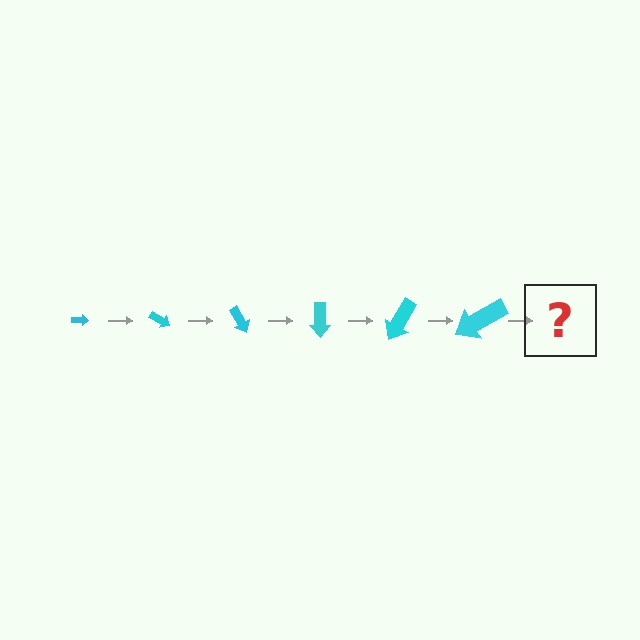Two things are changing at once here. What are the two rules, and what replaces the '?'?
The two rules are that the arrow grows larger each step and it rotates 30 degrees each step. The '?' should be an arrow, larger than the previous one and rotated 180 degrees from the start.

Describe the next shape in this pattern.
It should be an arrow, larger than the previous one and rotated 180 degrees from the start.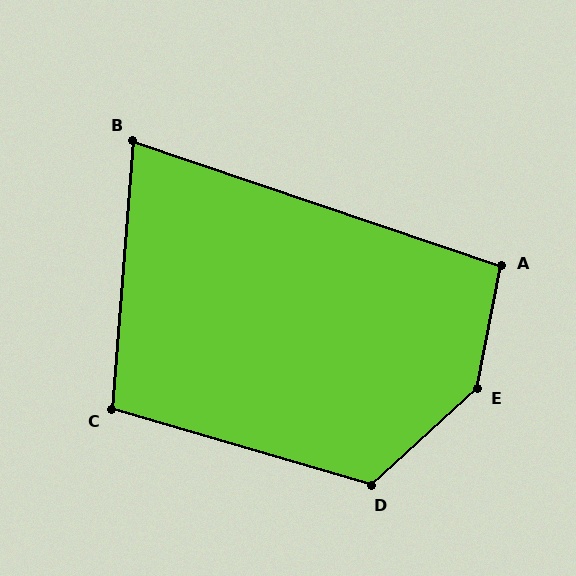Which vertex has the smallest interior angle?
B, at approximately 76 degrees.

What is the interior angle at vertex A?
Approximately 98 degrees (obtuse).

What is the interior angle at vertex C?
Approximately 102 degrees (obtuse).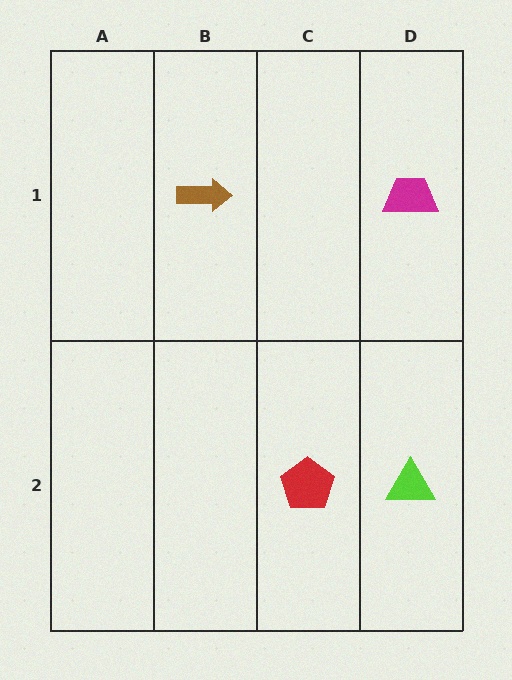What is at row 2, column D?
A lime triangle.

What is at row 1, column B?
A brown arrow.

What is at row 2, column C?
A red pentagon.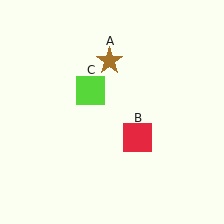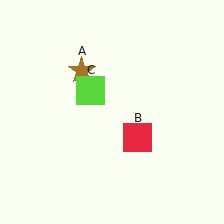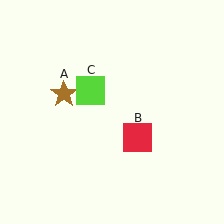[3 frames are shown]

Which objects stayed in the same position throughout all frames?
Red square (object B) and lime square (object C) remained stationary.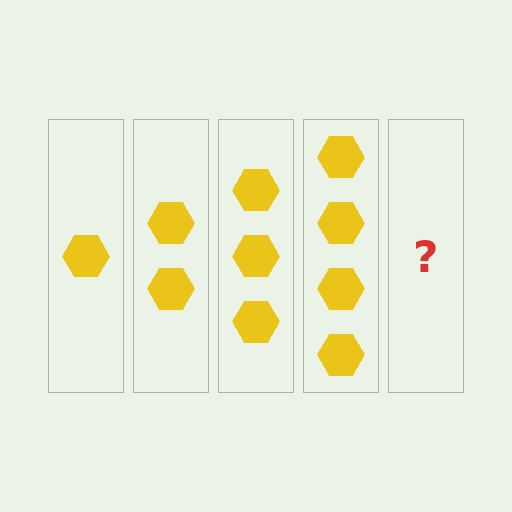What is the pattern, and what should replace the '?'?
The pattern is that each step adds one more hexagon. The '?' should be 5 hexagons.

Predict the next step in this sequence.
The next step is 5 hexagons.